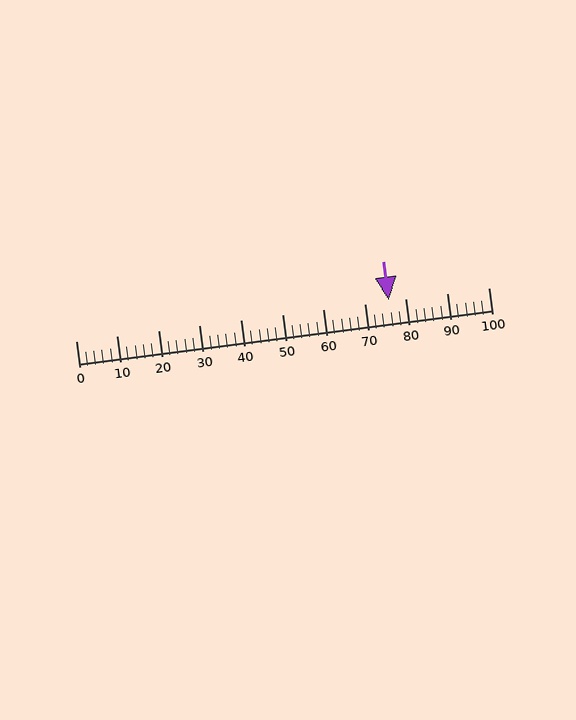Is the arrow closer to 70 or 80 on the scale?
The arrow is closer to 80.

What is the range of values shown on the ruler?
The ruler shows values from 0 to 100.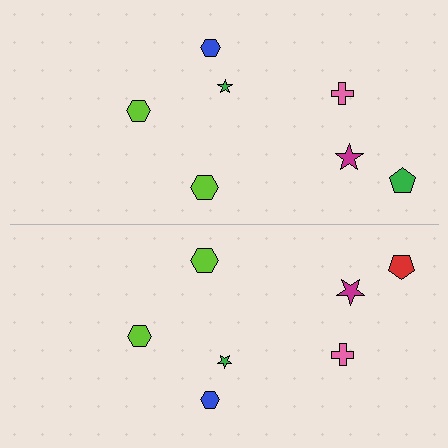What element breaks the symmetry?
The red pentagon on the bottom side breaks the symmetry — its mirror counterpart is green.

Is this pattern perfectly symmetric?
No, the pattern is not perfectly symmetric. The red pentagon on the bottom side breaks the symmetry — its mirror counterpart is green.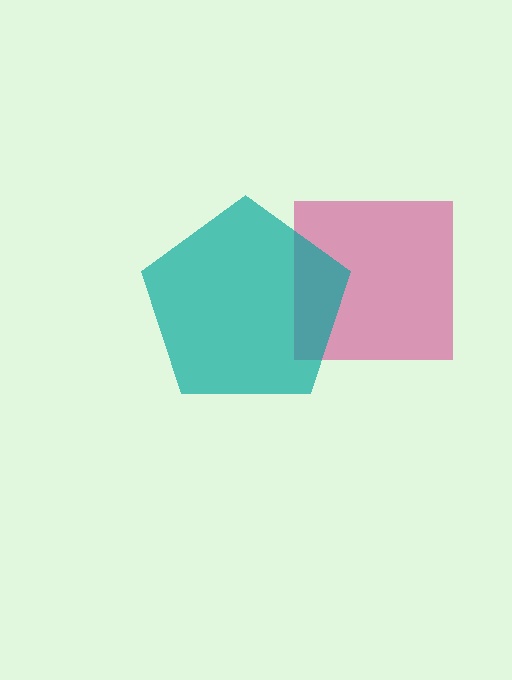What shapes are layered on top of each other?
The layered shapes are: a magenta square, a teal pentagon.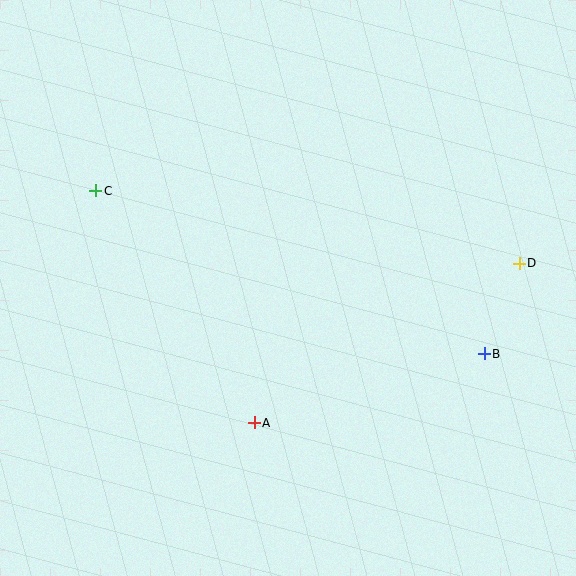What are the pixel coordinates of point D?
Point D is at (519, 263).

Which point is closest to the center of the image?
Point A at (254, 423) is closest to the center.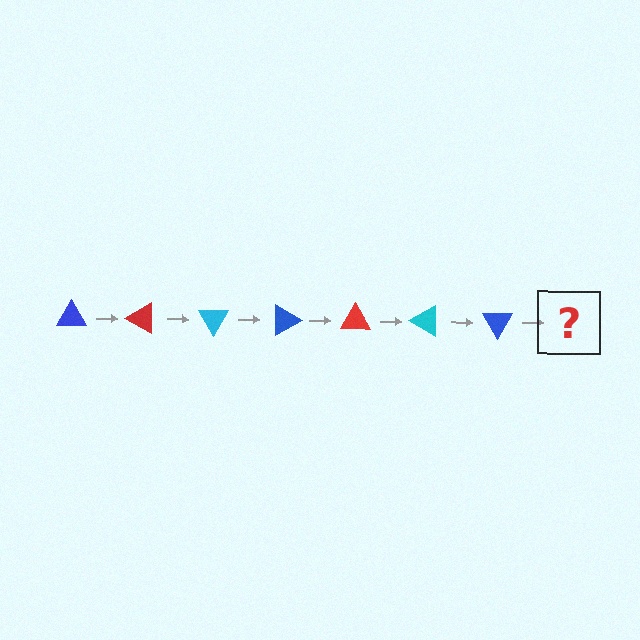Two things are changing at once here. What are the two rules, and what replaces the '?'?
The two rules are that it rotates 30 degrees each step and the color cycles through blue, red, and cyan. The '?' should be a red triangle, rotated 210 degrees from the start.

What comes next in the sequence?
The next element should be a red triangle, rotated 210 degrees from the start.